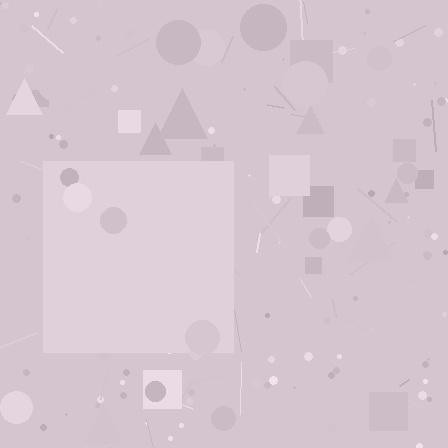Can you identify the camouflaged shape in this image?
The camouflaged shape is a square.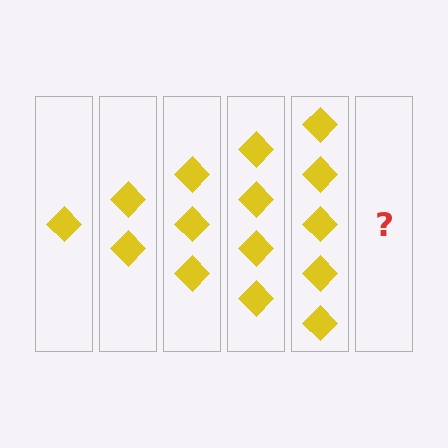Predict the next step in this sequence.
The next step is 6 diamonds.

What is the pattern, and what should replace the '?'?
The pattern is that each step adds one more diamond. The '?' should be 6 diamonds.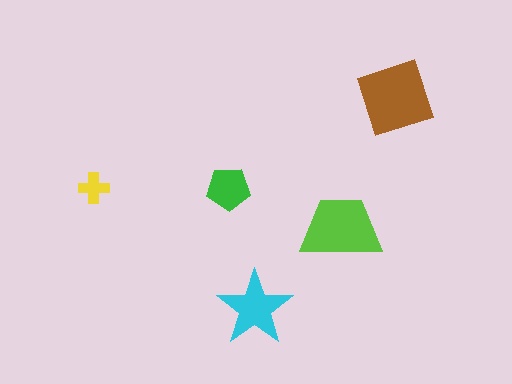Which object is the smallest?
The yellow cross.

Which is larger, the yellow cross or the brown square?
The brown square.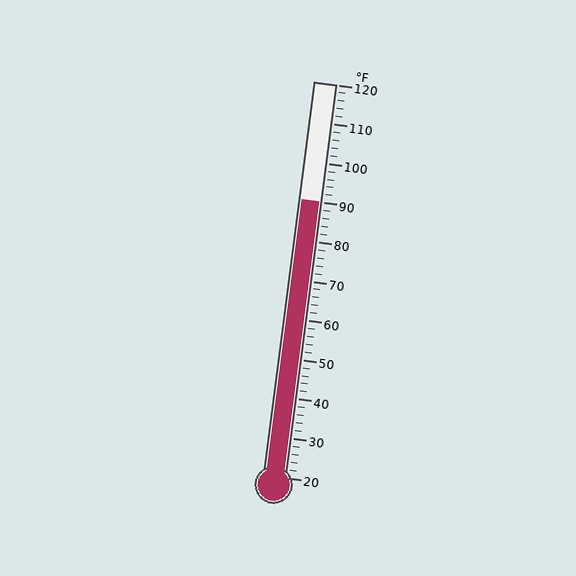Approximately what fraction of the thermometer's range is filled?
The thermometer is filled to approximately 70% of its range.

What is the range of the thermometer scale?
The thermometer scale ranges from 20°F to 120°F.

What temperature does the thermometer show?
The thermometer shows approximately 90°F.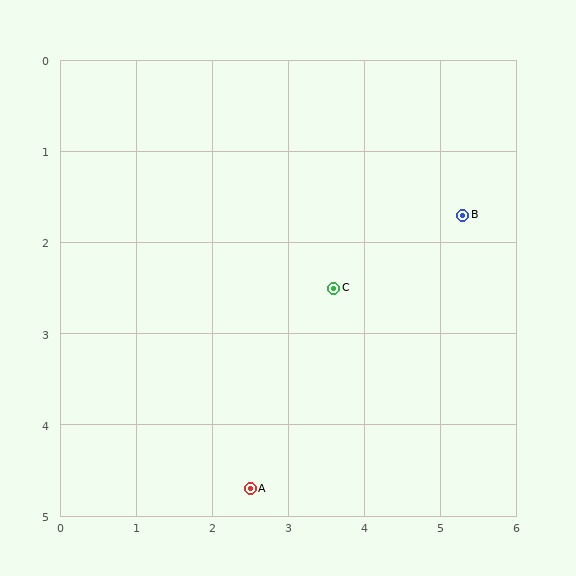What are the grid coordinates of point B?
Point B is at approximately (5.3, 1.7).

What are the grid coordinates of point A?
Point A is at approximately (2.5, 4.7).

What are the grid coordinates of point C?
Point C is at approximately (3.6, 2.5).